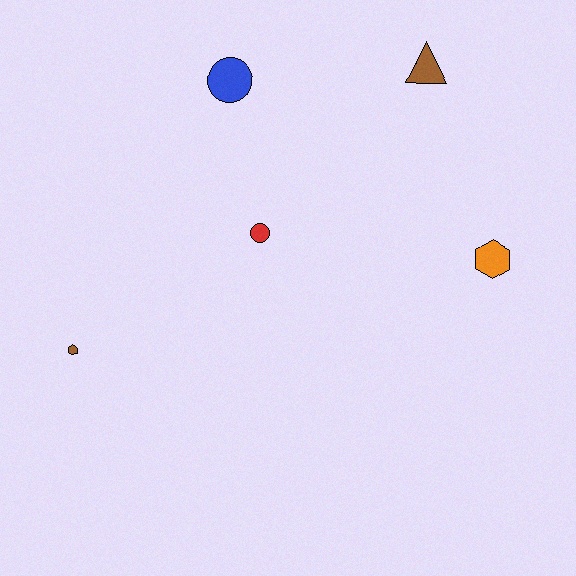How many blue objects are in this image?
There is 1 blue object.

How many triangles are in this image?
There is 1 triangle.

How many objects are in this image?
There are 5 objects.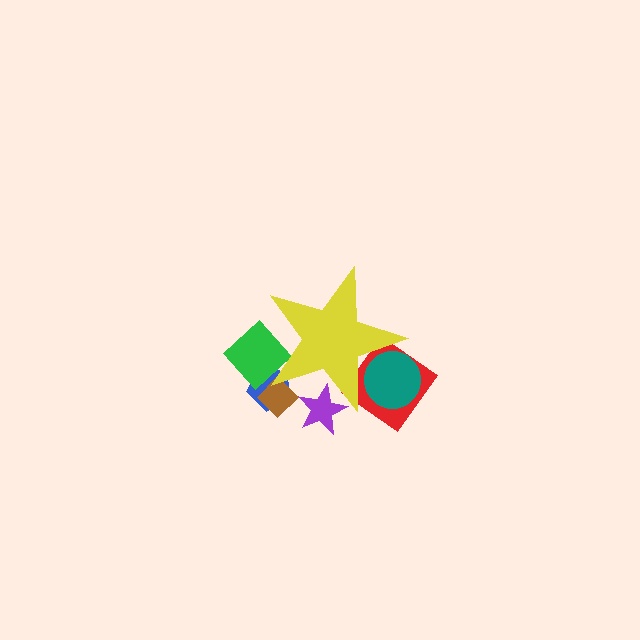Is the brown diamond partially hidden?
Yes, the brown diamond is partially hidden behind the yellow star.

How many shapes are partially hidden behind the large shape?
6 shapes are partially hidden.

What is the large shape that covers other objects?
A yellow star.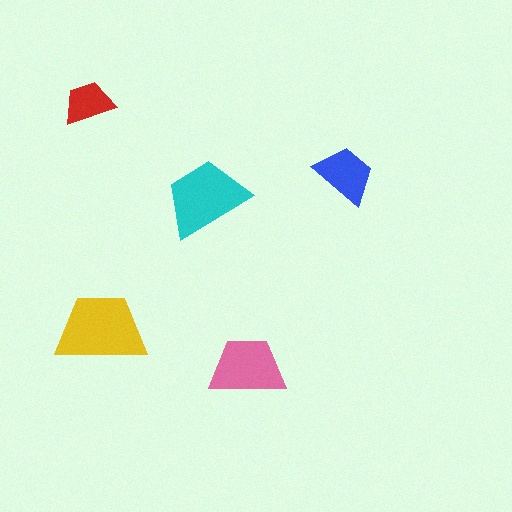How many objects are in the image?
There are 5 objects in the image.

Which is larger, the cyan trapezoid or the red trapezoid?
The cyan one.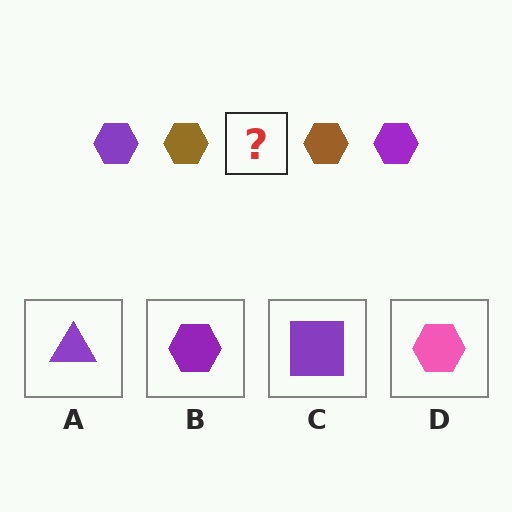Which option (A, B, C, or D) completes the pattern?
B.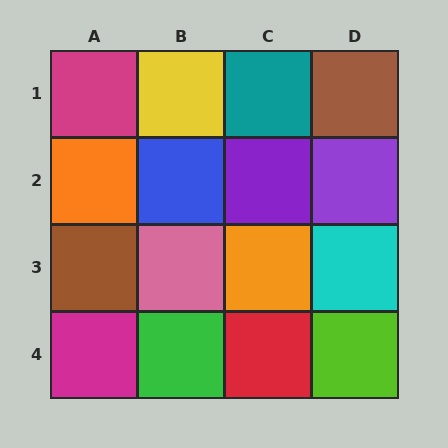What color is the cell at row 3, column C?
Orange.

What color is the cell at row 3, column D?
Cyan.